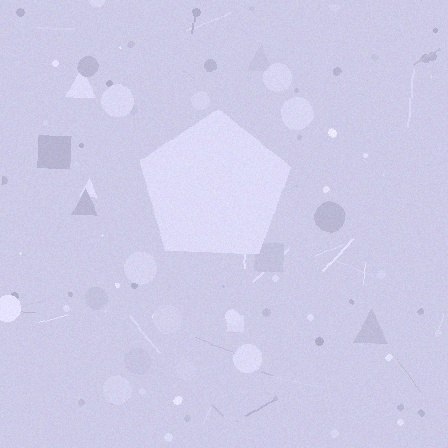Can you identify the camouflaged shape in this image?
The camouflaged shape is a pentagon.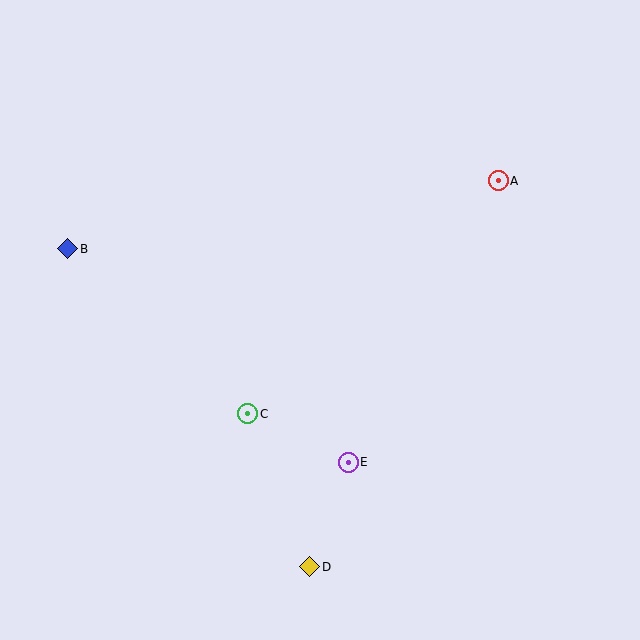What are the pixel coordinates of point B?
Point B is at (68, 249).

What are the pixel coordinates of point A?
Point A is at (498, 181).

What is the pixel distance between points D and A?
The distance between D and A is 430 pixels.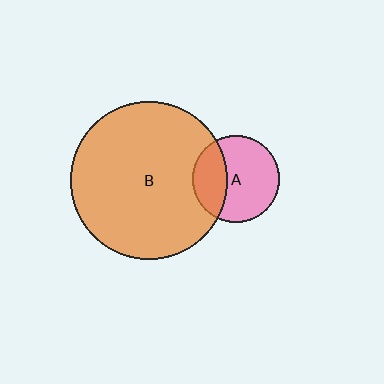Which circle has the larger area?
Circle B (orange).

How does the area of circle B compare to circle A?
Approximately 3.3 times.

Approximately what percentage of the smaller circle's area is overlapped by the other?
Approximately 35%.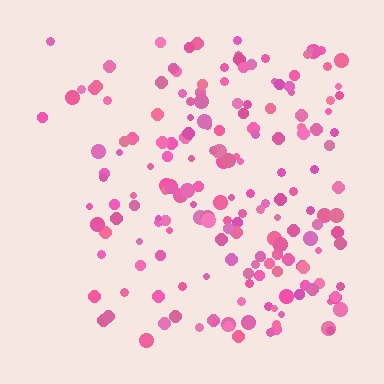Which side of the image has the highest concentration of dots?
The right.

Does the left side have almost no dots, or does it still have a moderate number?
Still a moderate number, just noticeably fewer than the right.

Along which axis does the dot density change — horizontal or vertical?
Horizontal.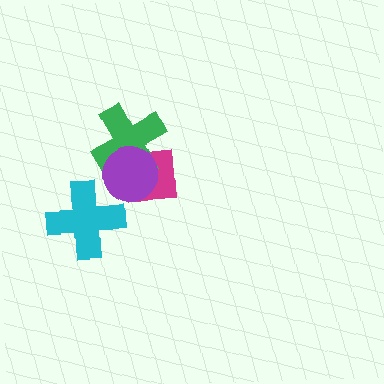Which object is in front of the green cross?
The purple circle is in front of the green cross.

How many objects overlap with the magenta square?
2 objects overlap with the magenta square.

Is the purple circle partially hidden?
No, no other shape covers it.